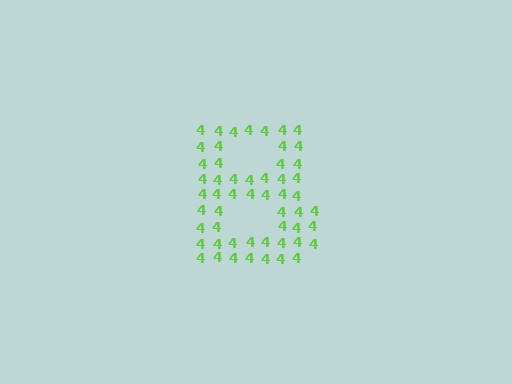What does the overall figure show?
The overall figure shows the letter B.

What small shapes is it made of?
It is made of small digit 4's.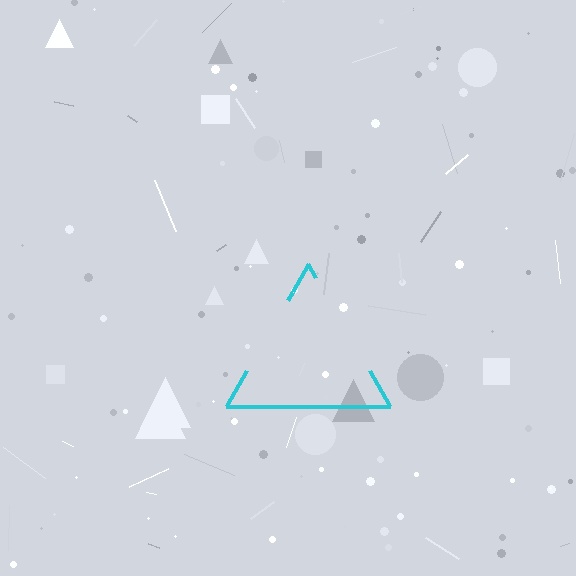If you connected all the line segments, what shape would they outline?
They would outline a triangle.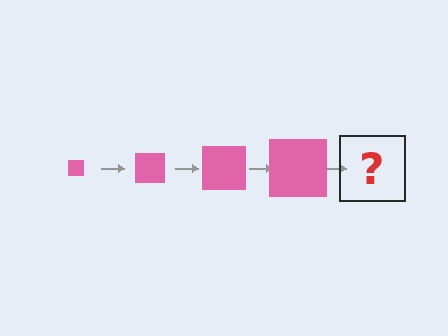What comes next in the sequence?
The next element should be a pink square, larger than the previous one.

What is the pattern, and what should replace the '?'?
The pattern is that the square gets progressively larger each step. The '?' should be a pink square, larger than the previous one.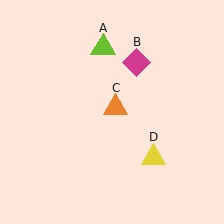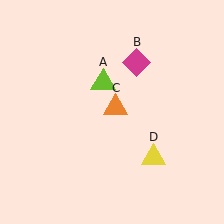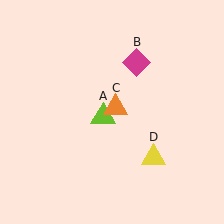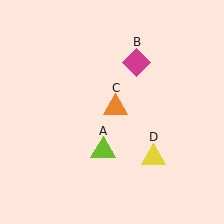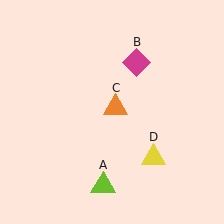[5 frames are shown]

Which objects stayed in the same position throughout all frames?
Magenta diamond (object B) and orange triangle (object C) and yellow triangle (object D) remained stationary.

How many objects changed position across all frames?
1 object changed position: lime triangle (object A).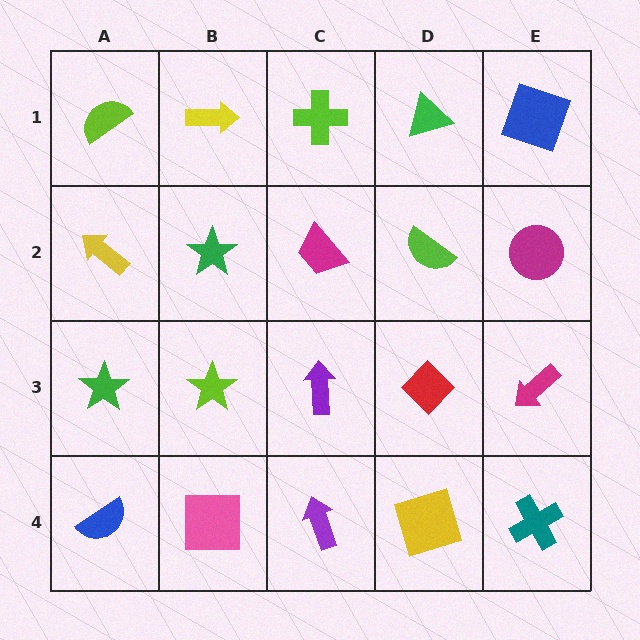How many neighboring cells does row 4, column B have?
3.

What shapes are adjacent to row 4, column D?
A red diamond (row 3, column D), a purple arrow (row 4, column C), a teal cross (row 4, column E).